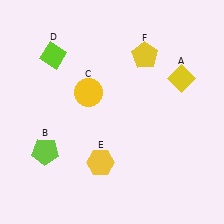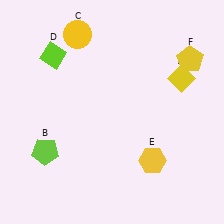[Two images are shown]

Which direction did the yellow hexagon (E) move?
The yellow hexagon (E) moved right.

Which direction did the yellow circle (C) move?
The yellow circle (C) moved up.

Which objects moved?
The objects that moved are: the yellow circle (C), the yellow hexagon (E), the yellow pentagon (F).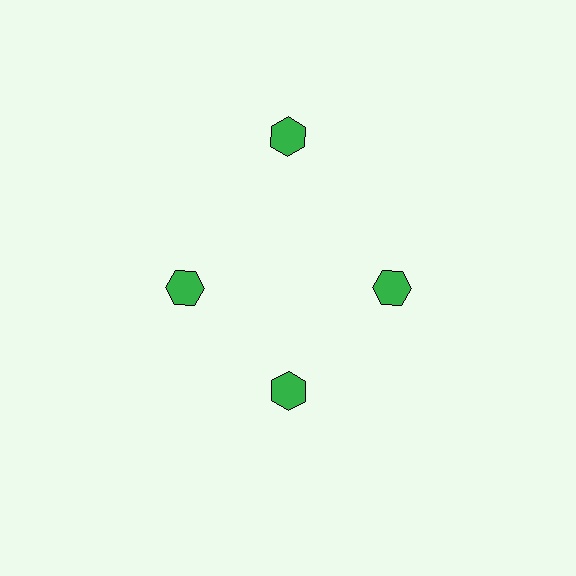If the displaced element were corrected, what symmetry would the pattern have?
It would have 4-fold rotational symmetry — the pattern would map onto itself every 90 degrees.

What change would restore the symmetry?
The symmetry would be restored by moving it inward, back onto the ring so that all 4 hexagons sit at equal angles and equal distance from the center.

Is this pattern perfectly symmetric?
No. The 4 green hexagons are arranged in a ring, but one element near the 12 o'clock position is pushed outward from the center, breaking the 4-fold rotational symmetry.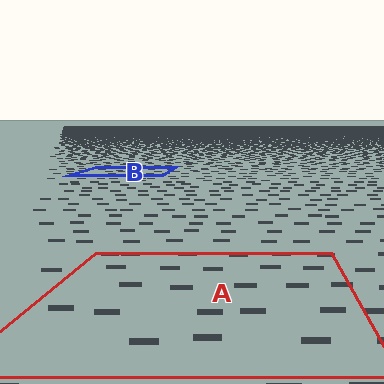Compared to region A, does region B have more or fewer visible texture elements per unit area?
Region B has more texture elements per unit area — they are packed more densely because it is farther away.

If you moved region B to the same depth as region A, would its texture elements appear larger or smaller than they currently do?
They would appear larger. At a closer depth, the same texture elements are projected at a bigger on-screen size.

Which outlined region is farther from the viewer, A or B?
Region B is farther from the viewer — the texture elements inside it appear smaller and more densely packed.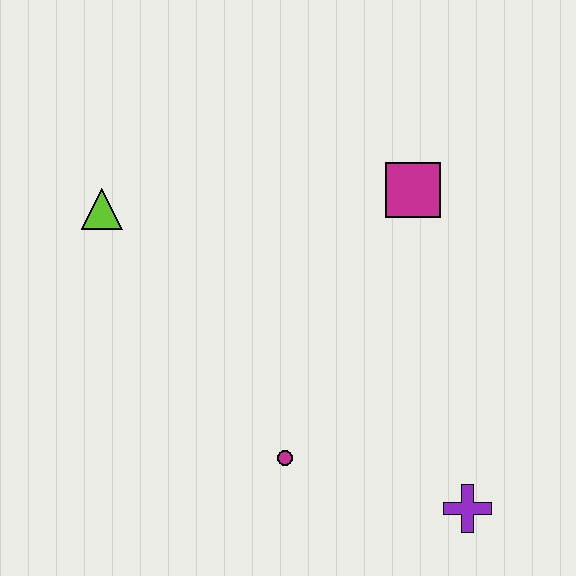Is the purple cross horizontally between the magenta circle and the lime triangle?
No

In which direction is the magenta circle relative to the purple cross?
The magenta circle is to the left of the purple cross.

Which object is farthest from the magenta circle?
The lime triangle is farthest from the magenta circle.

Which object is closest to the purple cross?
The magenta circle is closest to the purple cross.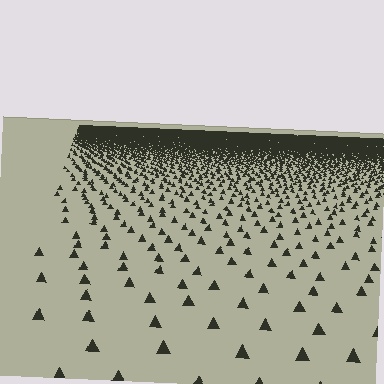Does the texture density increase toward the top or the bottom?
Density increases toward the top.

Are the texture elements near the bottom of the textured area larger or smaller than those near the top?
Larger. Near the bottom, elements are closer to the viewer and appear at a bigger on-screen size.